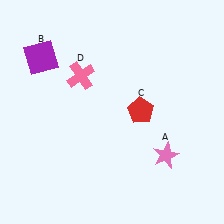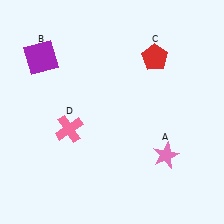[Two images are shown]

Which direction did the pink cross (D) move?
The pink cross (D) moved down.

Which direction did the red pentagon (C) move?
The red pentagon (C) moved up.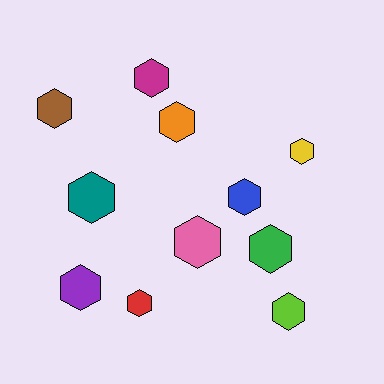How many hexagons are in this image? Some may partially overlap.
There are 11 hexagons.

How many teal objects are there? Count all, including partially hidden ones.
There is 1 teal object.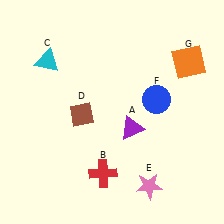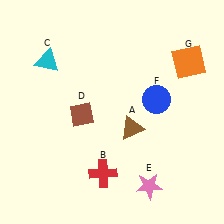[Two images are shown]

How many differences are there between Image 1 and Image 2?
There is 1 difference between the two images.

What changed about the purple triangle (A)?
In Image 1, A is purple. In Image 2, it changed to brown.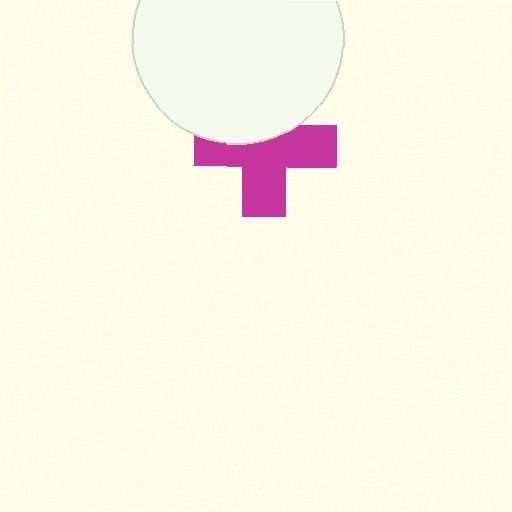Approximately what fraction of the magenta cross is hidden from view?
Roughly 37% of the magenta cross is hidden behind the white circle.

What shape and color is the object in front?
The object in front is a white circle.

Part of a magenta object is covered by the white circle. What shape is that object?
It is a cross.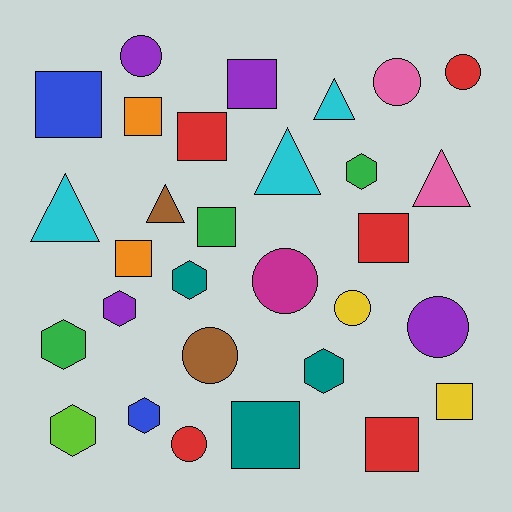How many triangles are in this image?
There are 5 triangles.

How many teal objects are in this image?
There are 3 teal objects.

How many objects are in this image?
There are 30 objects.